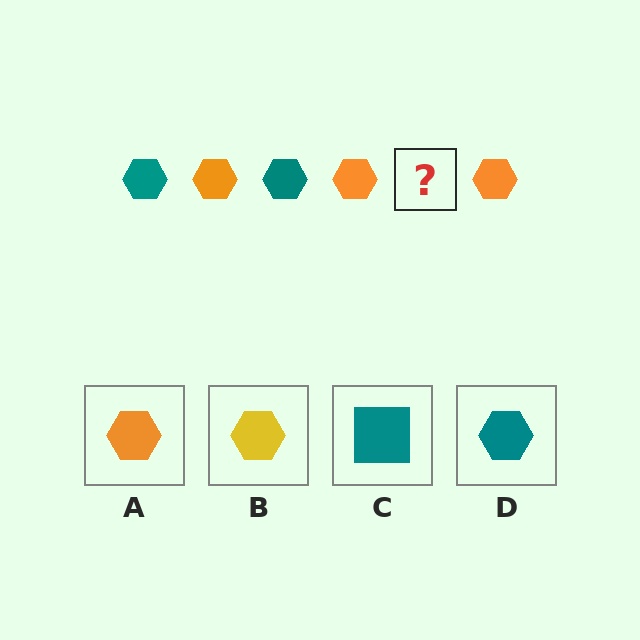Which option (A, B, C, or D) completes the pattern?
D.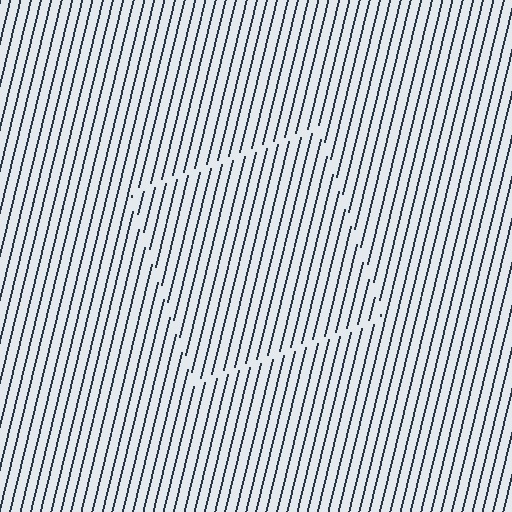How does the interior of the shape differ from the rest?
The interior of the shape contains the same grating, shifted by half a period — the contour is defined by the phase discontinuity where line-ends from the inner and outer gratings abut.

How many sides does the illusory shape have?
4 sides — the line-ends trace a square.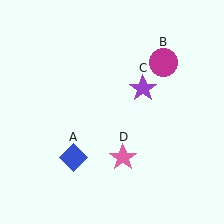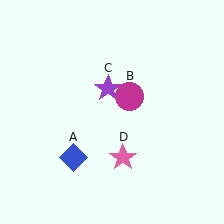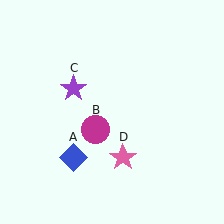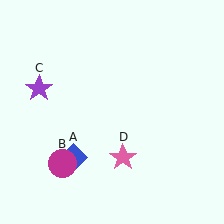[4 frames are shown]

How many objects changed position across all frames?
2 objects changed position: magenta circle (object B), purple star (object C).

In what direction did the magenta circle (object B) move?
The magenta circle (object B) moved down and to the left.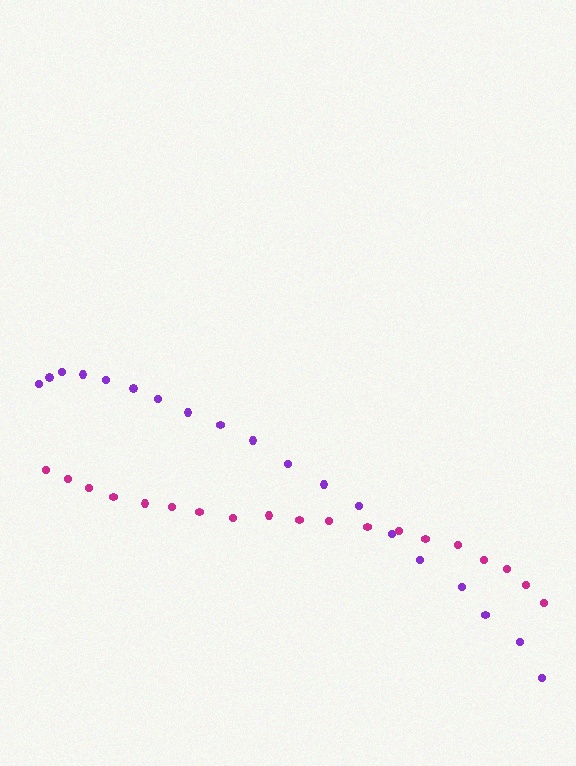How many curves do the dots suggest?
There are 2 distinct paths.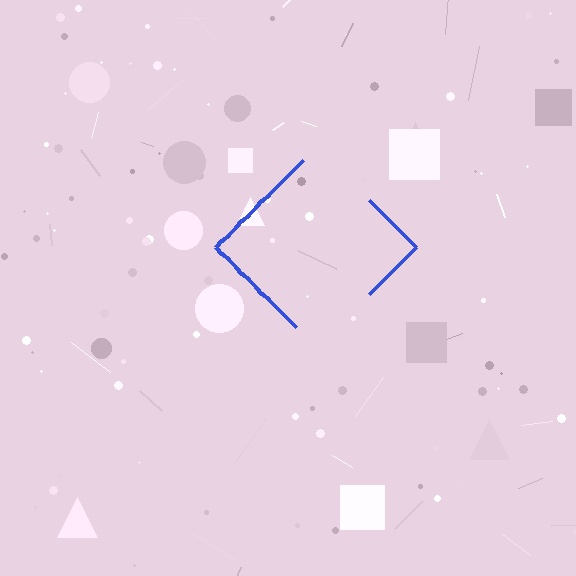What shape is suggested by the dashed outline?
The dashed outline suggests a diamond.